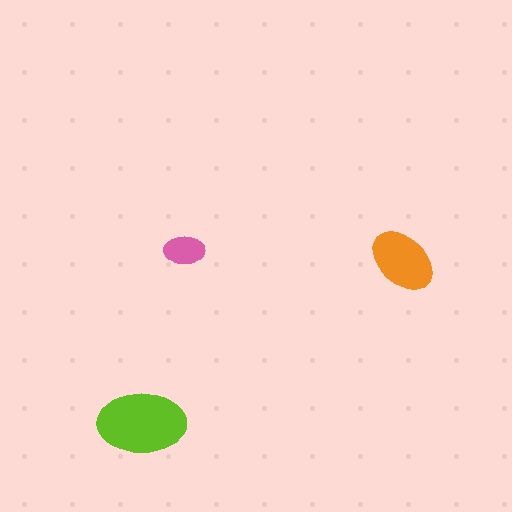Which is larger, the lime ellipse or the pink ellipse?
The lime one.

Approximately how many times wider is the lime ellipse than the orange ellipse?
About 1.5 times wider.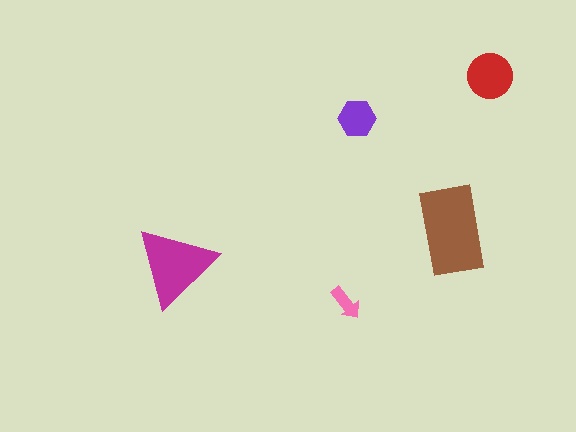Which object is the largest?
The brown rectangle.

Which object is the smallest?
The pink arrow.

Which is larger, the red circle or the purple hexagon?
The red circle.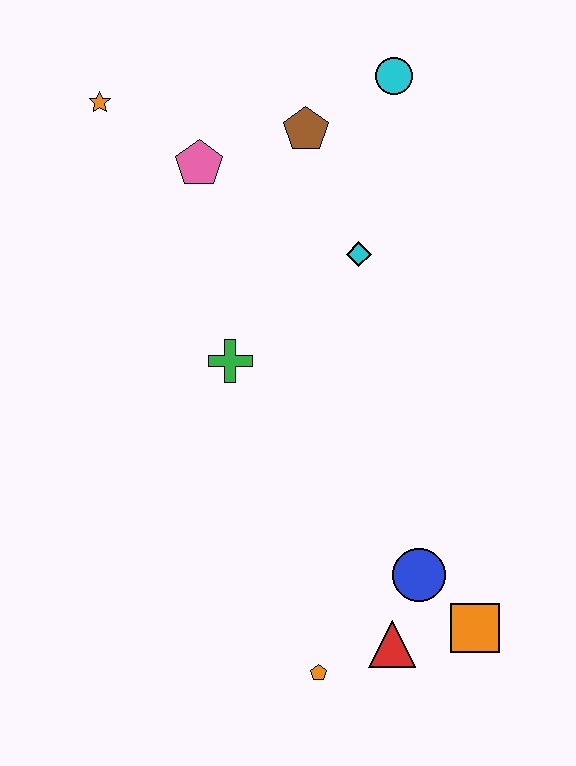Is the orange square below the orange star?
Yes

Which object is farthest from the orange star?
The orange square is farthest from the orange star.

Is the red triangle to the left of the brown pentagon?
No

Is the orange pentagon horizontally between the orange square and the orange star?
Yes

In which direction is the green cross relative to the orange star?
The green cross is below the orange star.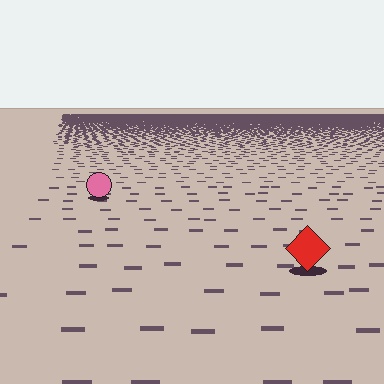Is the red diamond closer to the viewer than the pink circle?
Yes. The red diamond is closer — you can tell from the texture gradient: the ground texture is coarser near it.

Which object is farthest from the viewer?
The pink circle is farthest from the viewer. It appears smaller and the ground texture around it is denser.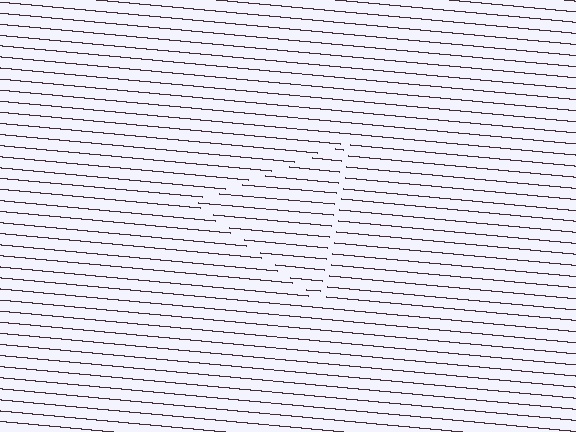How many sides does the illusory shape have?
3 sides — the line-ends trace a triangle.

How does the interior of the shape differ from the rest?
The interior of the shape contains the same grating, shifted by half a period — the contour is defined by the phase discontinuity where line-ends from the inner and outer gratings abut.